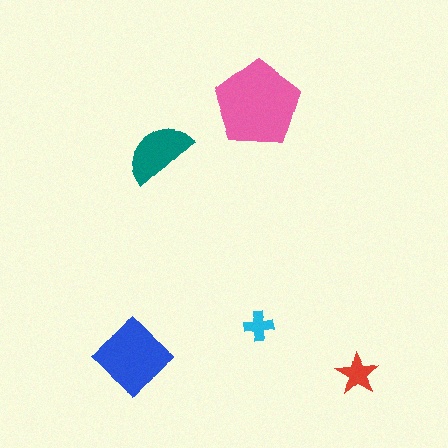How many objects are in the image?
There are 5 objects in the image.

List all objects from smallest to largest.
The cyan cross, the red star, the teal semicircle, the blue diamond, the pink pentagon.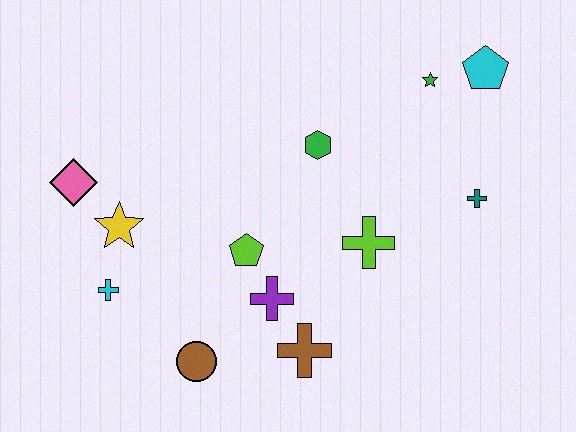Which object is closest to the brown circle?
The purple cross is closest to the brown circle.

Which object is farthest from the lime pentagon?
The cyan pentagon is farthest from the lime pentagon.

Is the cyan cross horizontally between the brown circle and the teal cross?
No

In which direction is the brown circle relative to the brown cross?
The brown circle is to the left of the brown cross.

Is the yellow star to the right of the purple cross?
No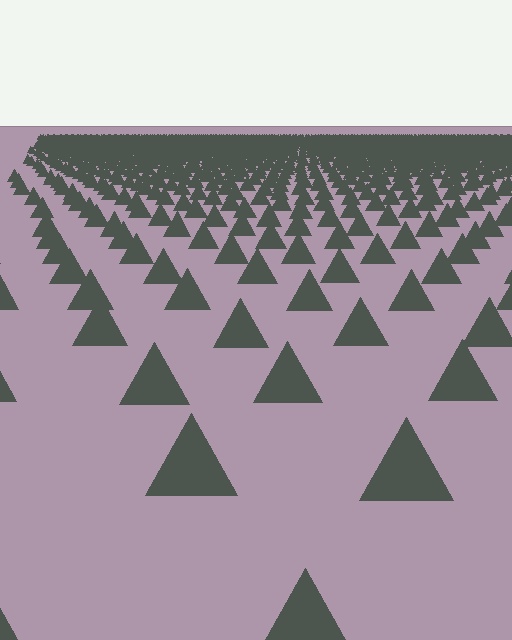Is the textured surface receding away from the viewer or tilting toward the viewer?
The surface is receding away from the viewer. Texture elements get smaller and denser toward the top.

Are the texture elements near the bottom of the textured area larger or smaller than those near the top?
Larger. Near the bottom, elements are closer to the viewer and appear at a bigger on-screen size.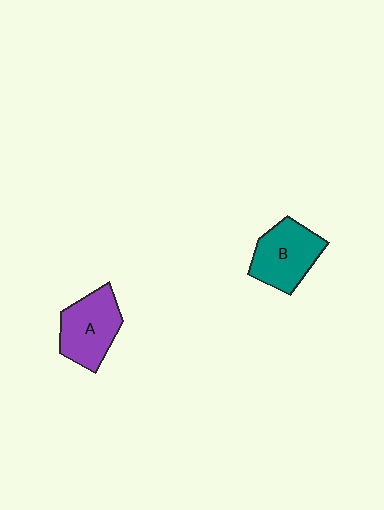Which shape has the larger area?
Shape A (purple).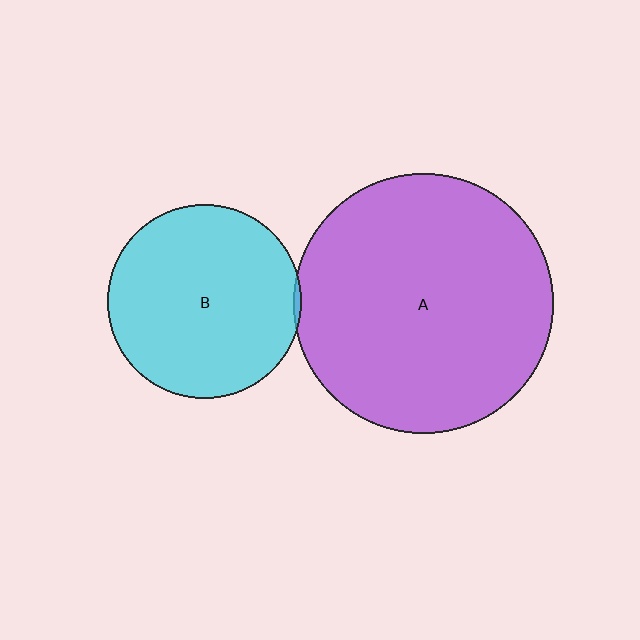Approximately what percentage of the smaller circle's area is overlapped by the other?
Approximately 5%.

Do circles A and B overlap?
Yes.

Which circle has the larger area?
Circle A (purple).